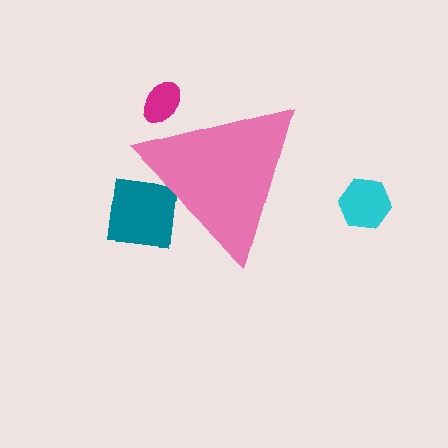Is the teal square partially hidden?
Yes, the teal square is partially hidden behind the pink triangle.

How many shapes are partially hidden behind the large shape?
2 shapes are partially hidden.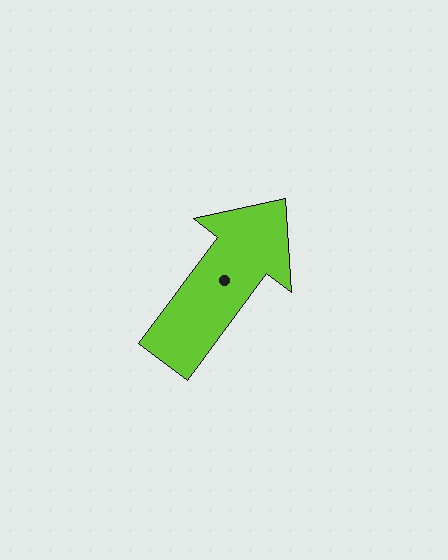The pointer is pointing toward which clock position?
Roughly 1 o'clock.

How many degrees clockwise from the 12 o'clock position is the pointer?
Approximately 37 degrees.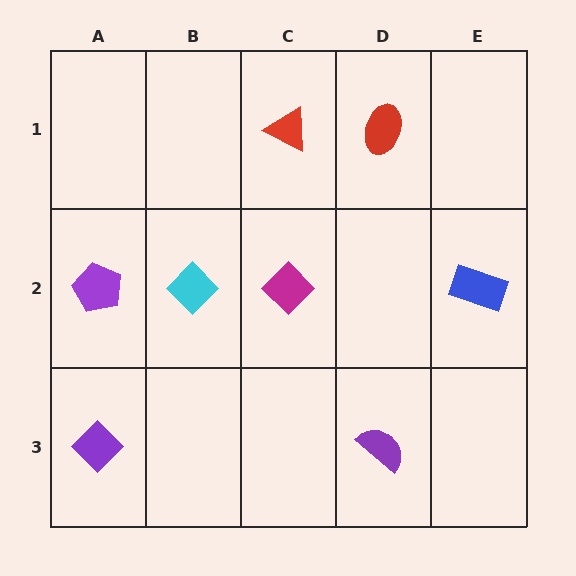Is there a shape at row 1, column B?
No, that cell is empty.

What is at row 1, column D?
A red ellipse.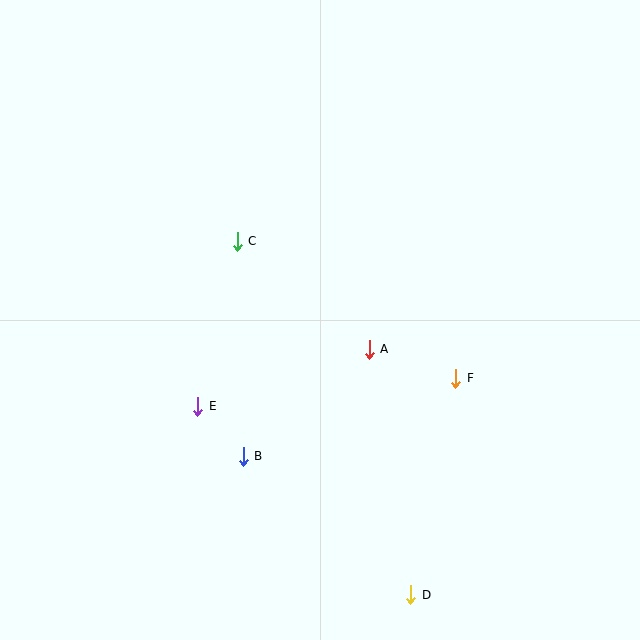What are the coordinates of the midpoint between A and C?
The midpoint between A and C is at (303, 295).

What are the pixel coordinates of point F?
Point F is at (456, 378).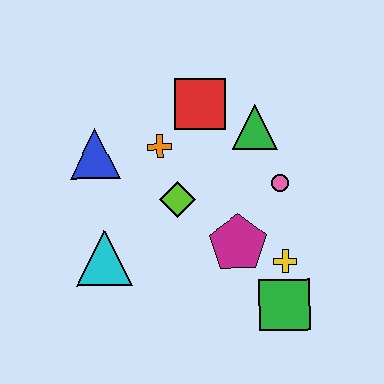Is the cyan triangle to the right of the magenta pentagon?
No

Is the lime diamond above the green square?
Yes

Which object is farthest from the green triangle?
The cyan triangle is farthest from the green triangle.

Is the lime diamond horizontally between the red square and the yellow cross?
No